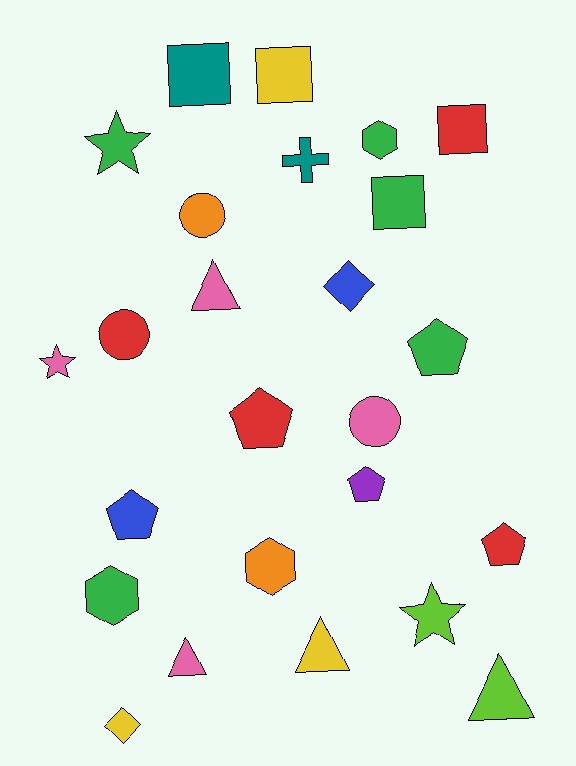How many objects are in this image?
There are 25 objects.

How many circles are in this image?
There are 3 circles.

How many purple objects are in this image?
There is 1 purple object.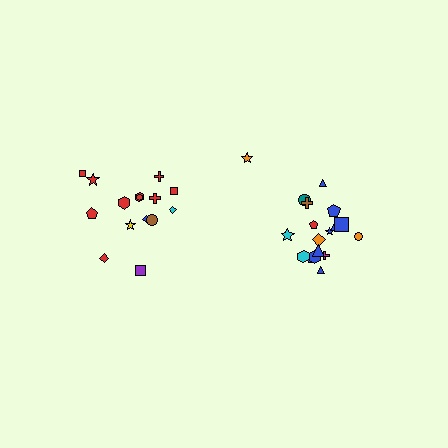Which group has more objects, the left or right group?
The right group.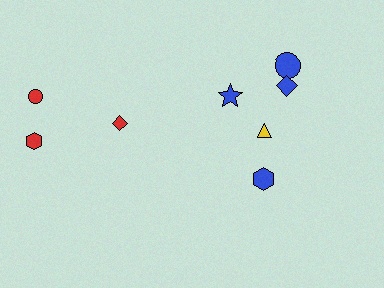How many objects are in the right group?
There are 5 objects.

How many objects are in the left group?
There are 3 objects.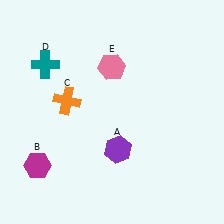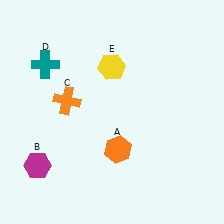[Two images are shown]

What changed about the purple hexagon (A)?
In Image 1, A is purple. In Image 2, it changed to orange.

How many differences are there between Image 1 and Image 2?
There are 2 differences between the two images.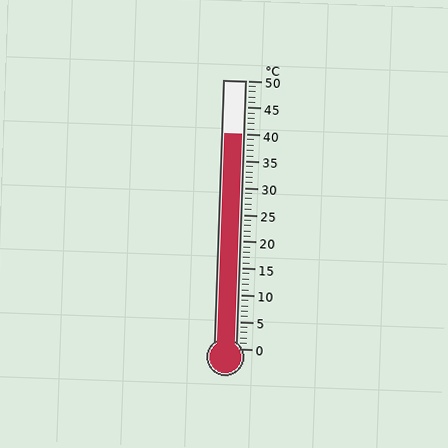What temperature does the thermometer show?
The thermometer shows approximately 40°C.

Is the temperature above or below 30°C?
The temperature is above 30°C.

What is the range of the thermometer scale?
The thermometer scale ranges from 0°C to 50°C.